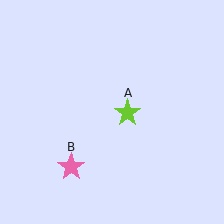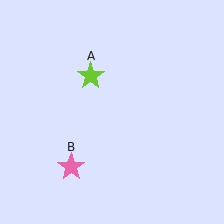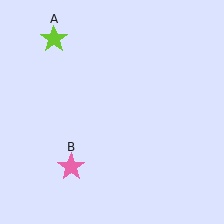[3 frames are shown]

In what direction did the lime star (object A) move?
The lime star (object A) moved up and to the left.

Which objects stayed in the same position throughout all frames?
Pink star (object B) remained stationary.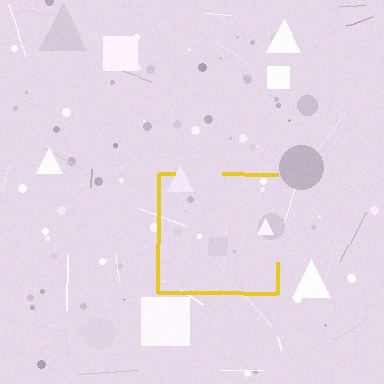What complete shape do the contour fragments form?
The contour fragments form a square.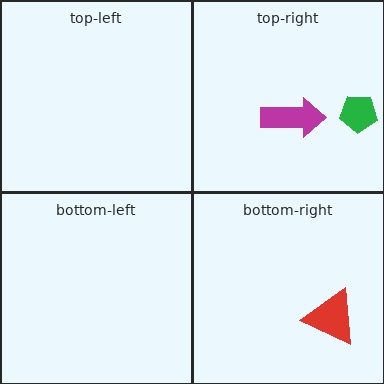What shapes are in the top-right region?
The magenta arrow, the green pentagon.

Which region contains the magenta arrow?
The top-right region.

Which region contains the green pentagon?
The top-right region.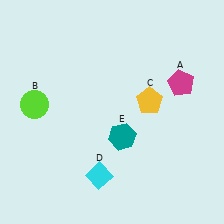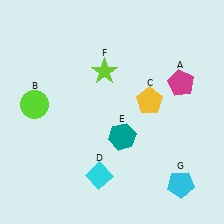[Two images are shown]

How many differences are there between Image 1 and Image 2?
There are 2 differences between the two images.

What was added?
A lime star (F), a cyan pentagon (G) were added in Image 2.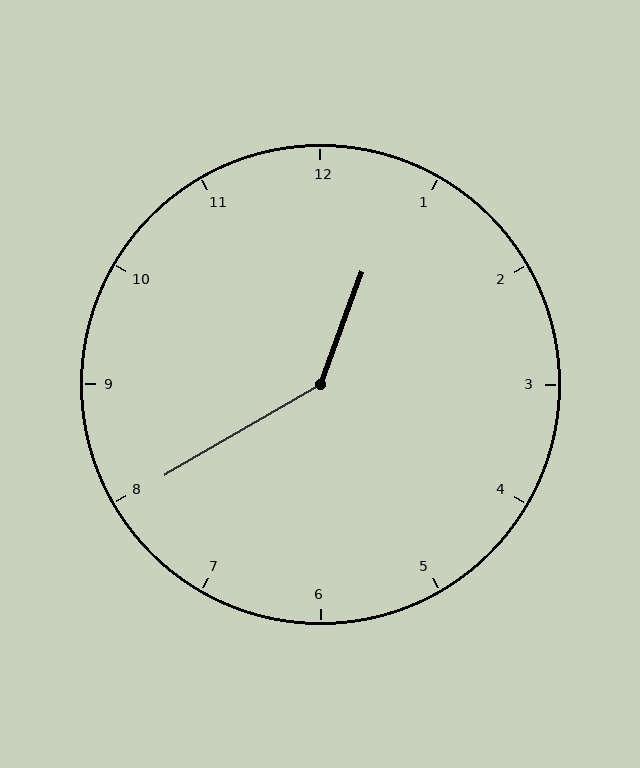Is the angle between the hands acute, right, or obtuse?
It is obtuse.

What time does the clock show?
12:40.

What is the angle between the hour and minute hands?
Approximately 140 degrees.